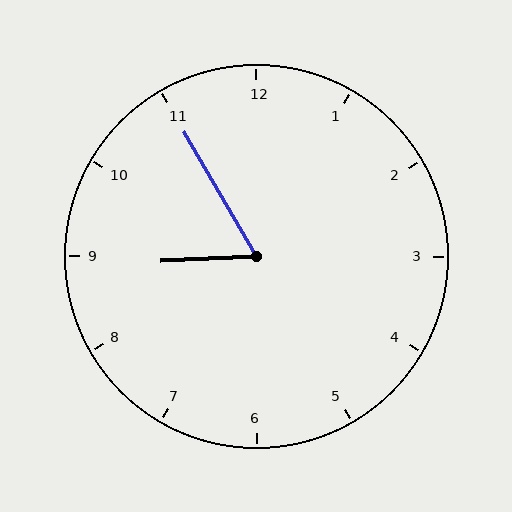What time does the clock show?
8:55.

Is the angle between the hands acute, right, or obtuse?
It is acute.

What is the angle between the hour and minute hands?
Approximately 62 degrees.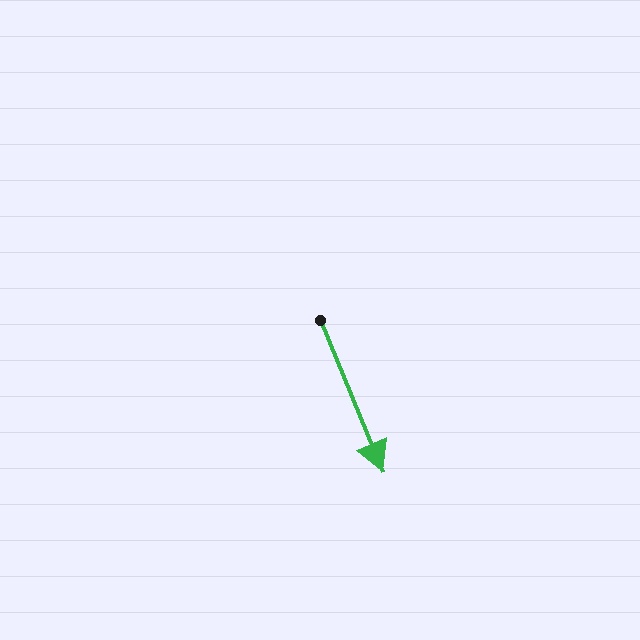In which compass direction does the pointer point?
South.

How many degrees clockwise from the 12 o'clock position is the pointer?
Approximately 158 degrees.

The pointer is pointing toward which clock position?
Roughly 5 o'clock.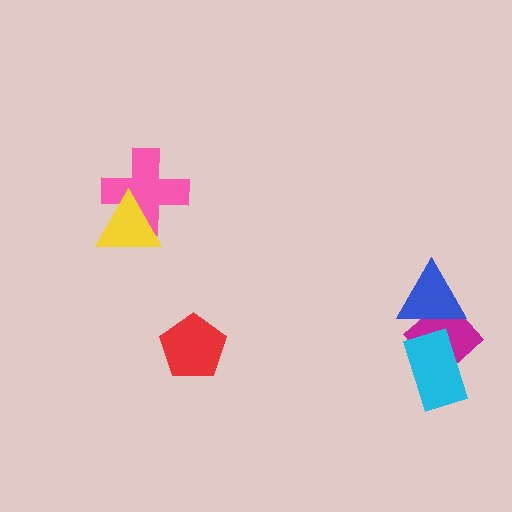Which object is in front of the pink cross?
The yellow triangle is in front of the pink cross.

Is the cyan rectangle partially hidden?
No, no other shape covers it.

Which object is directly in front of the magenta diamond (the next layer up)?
The cyan rectangle is directly in front of the magenta diamond.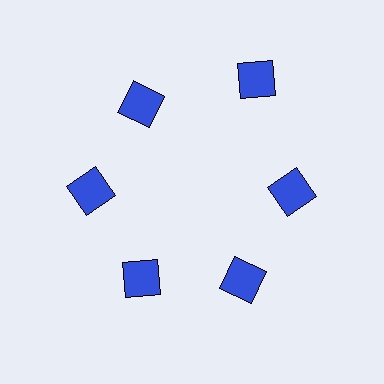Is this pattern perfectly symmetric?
No. The 6 blue squares are arranged in a ring, but one element near the 1 o'clock position is pushed outward from the center, breaking the 6-fold rotational symmetry.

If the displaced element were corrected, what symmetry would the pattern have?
It would have 6-fold rotational symmetry — the pattern would map onto itself every 60 degrees.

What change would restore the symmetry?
The symmetry would be restored by moving it inward, back onto the ring so that all 6 squares sit at equal angles and equal distance from the center.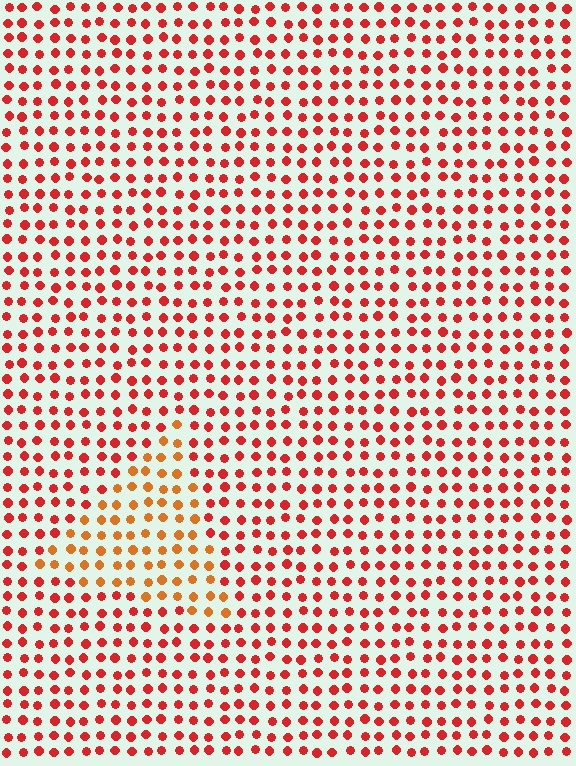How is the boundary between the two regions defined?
The boundary is defined purely by a slight shift in hue (about 29 degrees). Spacing, size, and orientation are identical on both sides.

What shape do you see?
I see a triangle.